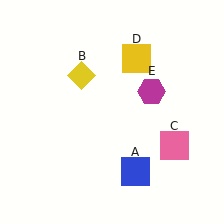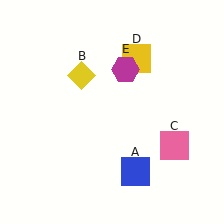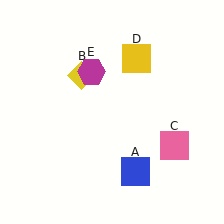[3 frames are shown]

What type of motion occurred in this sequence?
The magenta hexagon (object E) rotated counterclockwise around the center of the scene.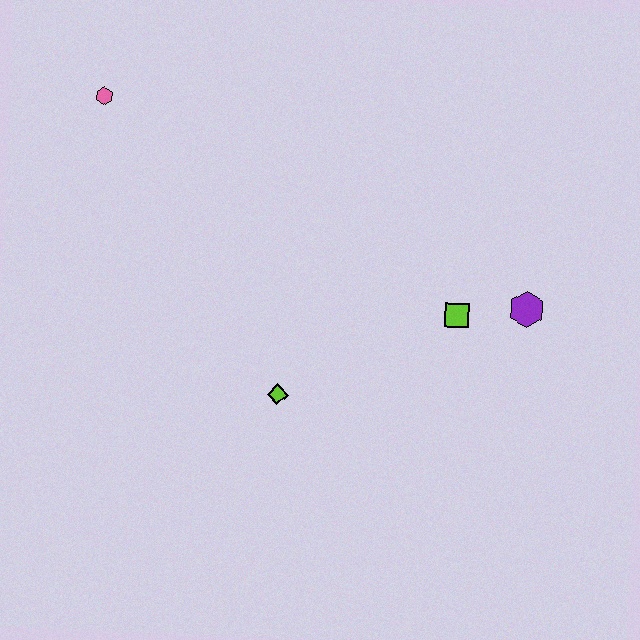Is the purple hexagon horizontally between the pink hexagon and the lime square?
No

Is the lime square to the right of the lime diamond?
Yes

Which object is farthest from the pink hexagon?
The purple hexagon is farthest from the pink hexagon.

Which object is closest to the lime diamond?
The lime square is closest to the lime diamond.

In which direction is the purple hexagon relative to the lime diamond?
The purple hexagon is to the right of the lime diamond.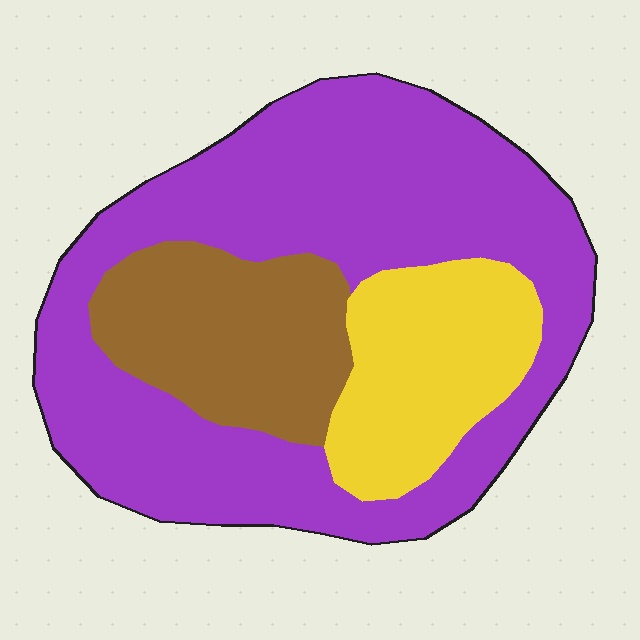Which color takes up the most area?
Purple, at roughly 60%.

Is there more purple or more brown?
Purple.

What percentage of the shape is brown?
Brown takes up less than a quarter of the shape.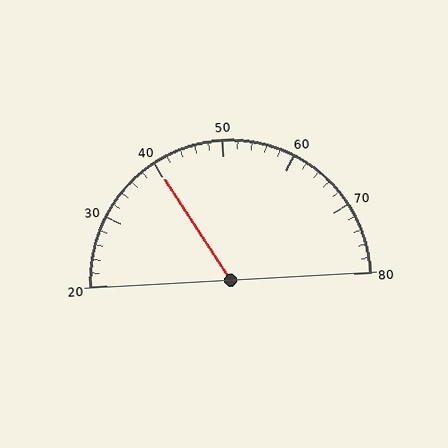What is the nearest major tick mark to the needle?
The nearest major tick mark is 40.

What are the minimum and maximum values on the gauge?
The gauge ranges from 20 to 80.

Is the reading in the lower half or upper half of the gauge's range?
The reading is in the lower half of the range (20 to 80).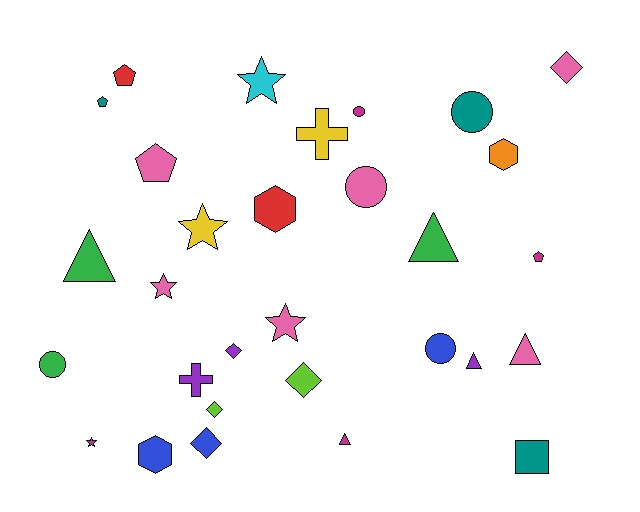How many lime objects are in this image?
There are 2 lime objects.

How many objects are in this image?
There are 30 objects.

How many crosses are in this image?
There are 2 crosses.